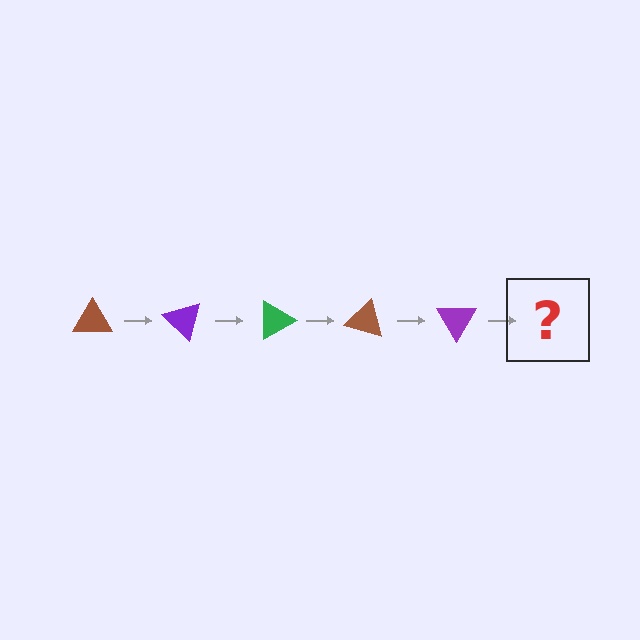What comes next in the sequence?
The next element should be a green triangle, rotated 225 degrees from the start.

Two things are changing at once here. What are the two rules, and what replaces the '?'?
The two rules are that it rotates 45 degrees each step and the color cycles through brown, purple, and green. The '?' should be a green triangle, rotated 225 degrees from the start.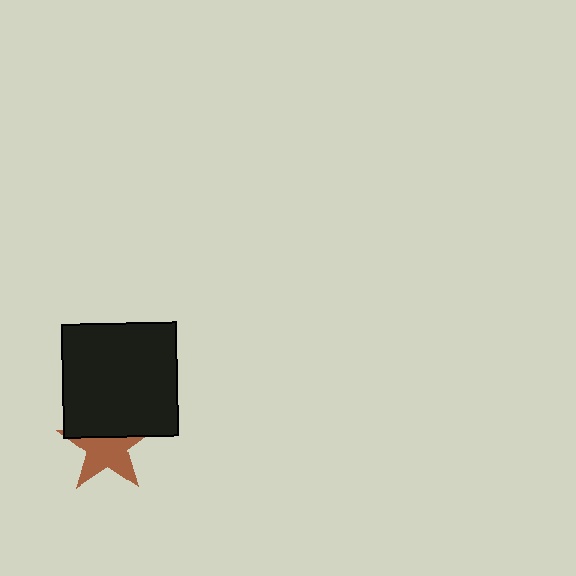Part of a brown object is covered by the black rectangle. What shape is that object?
It is a star.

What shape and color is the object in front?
The object in front is a black rectangle.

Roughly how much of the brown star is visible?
About half of it is visible (roughly 63%).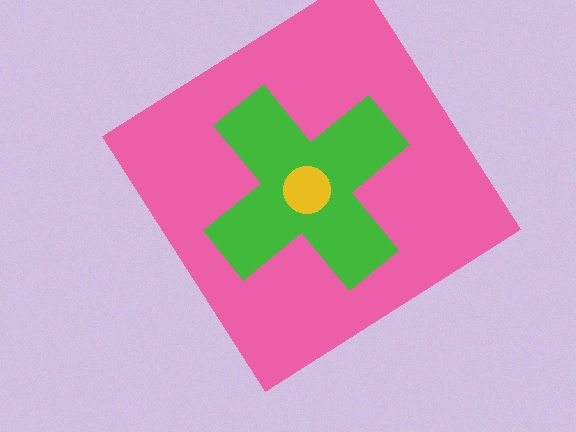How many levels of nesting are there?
3.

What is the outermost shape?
The pink diamond.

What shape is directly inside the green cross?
The yellow circle.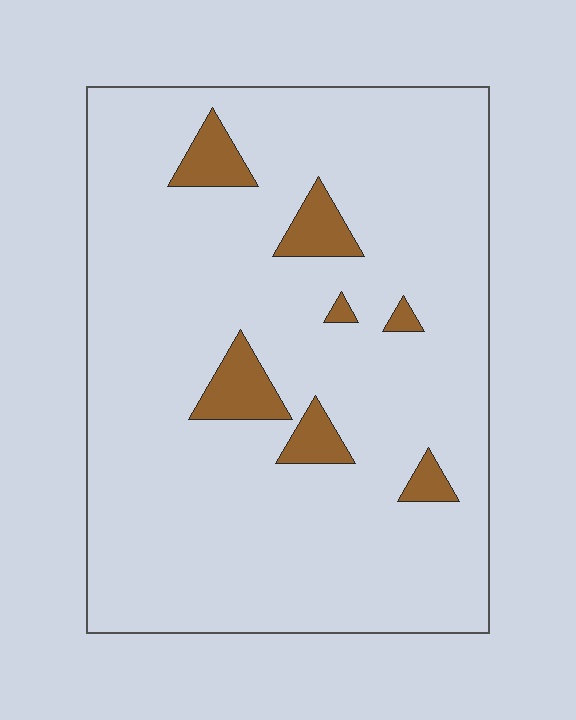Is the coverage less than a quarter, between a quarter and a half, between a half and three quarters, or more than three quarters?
Less than a quarter.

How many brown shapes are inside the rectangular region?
7.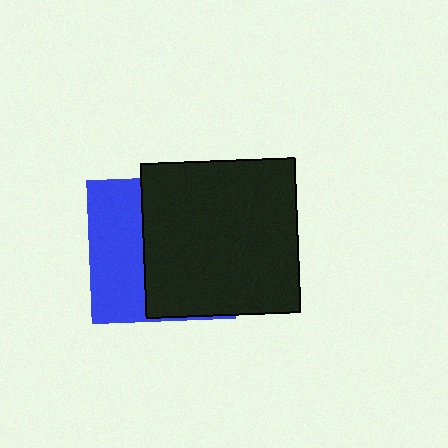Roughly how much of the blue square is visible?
A small part of it is visible (roughly 39%).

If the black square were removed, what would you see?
You would see the complete blue square.